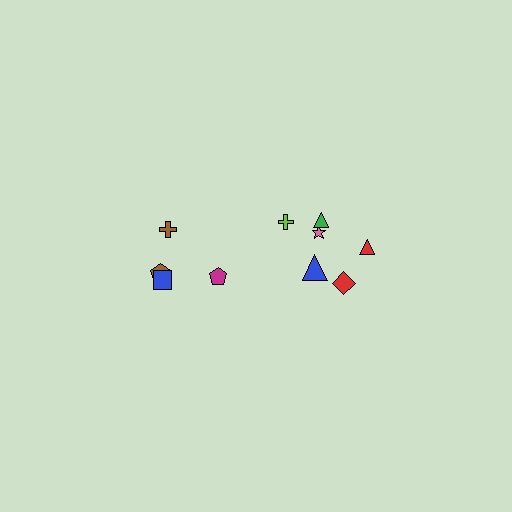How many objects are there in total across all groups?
There are 10 objects.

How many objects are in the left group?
There are 4 objects.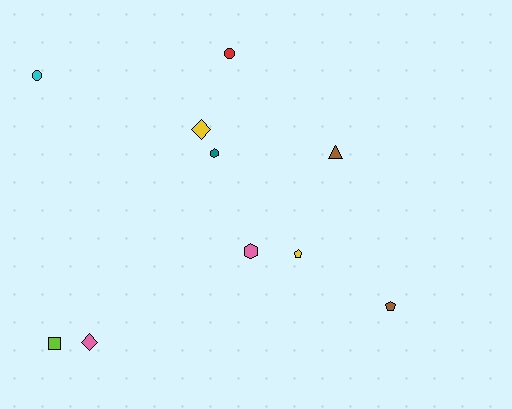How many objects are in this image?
There are 10 objects.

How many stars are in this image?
There are no stars.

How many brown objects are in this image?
There are 2 brown objects.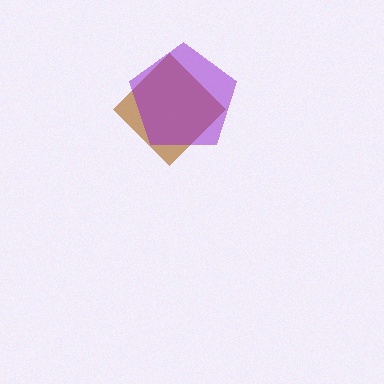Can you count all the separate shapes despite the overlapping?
Yes, there are 2 separate shapes.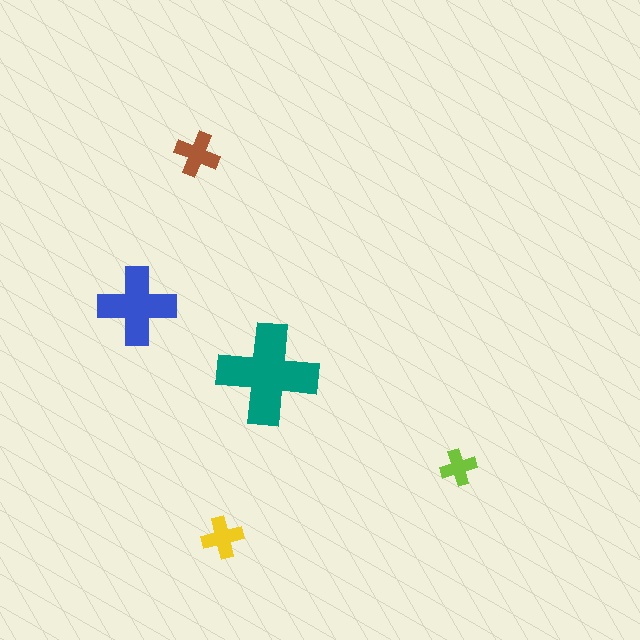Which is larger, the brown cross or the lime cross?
The brown one.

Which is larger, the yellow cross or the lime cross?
The yellow one.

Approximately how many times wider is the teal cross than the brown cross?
About 2 times wider.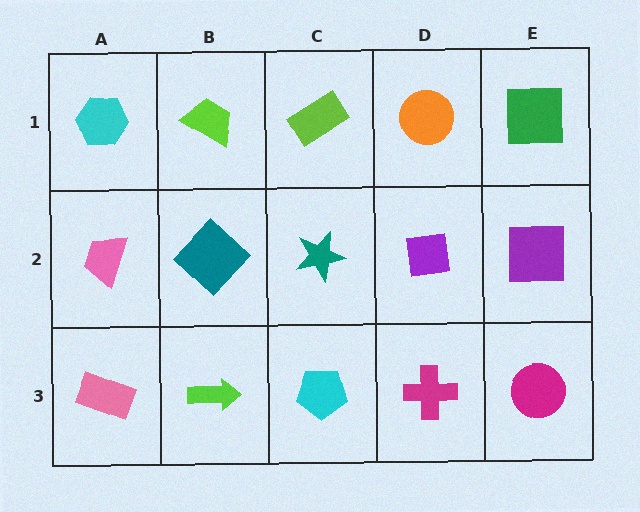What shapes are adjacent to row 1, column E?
A purple square (row 2, column E), an orange circle (row 1, column D).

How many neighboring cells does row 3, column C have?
3.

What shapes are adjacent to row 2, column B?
A lime trapezoid (row 1, column B), a lime arrow (row 3, column B), a pink trapezoid (row 2, column A), a teal star (row 2, column C).